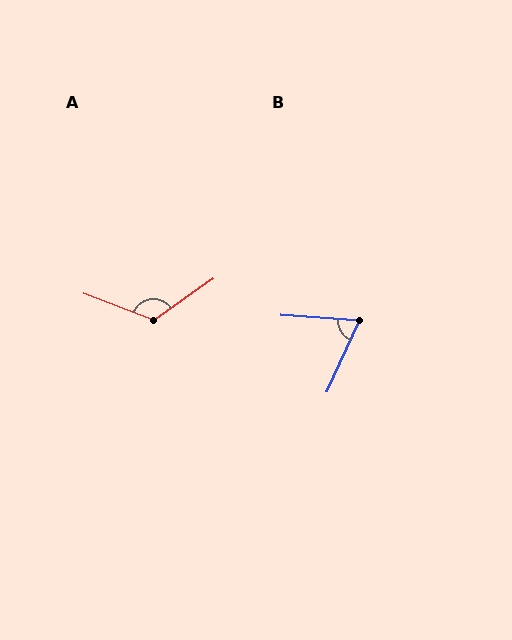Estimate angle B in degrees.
Approximately 70 degrees.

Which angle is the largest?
A, at approximately 124 degrees.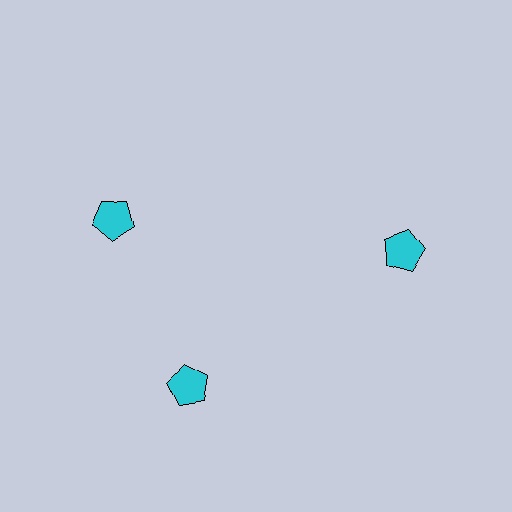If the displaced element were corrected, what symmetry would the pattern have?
It would have 3-fold rotational symmetry — the pattern would map onto itself every 120 degrees.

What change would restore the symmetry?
The symmetry would be restored by rotating it back into even spacing with its neighbors so that all 3 pentagons sit at equal angles and equal distance from the center.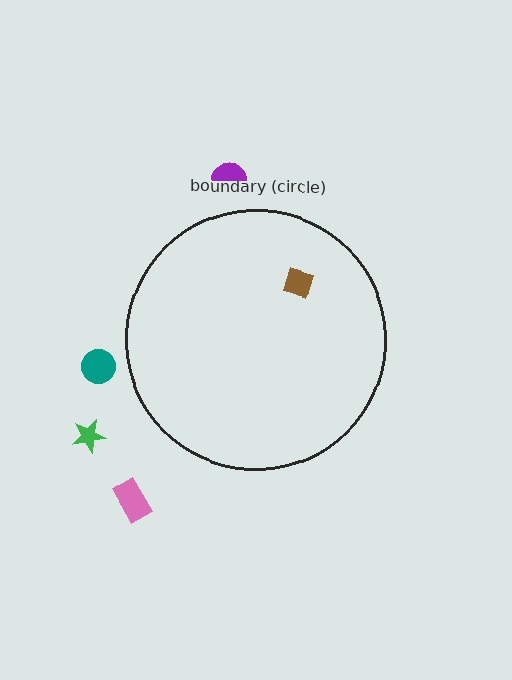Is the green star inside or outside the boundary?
Outside.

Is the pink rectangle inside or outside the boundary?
Outside.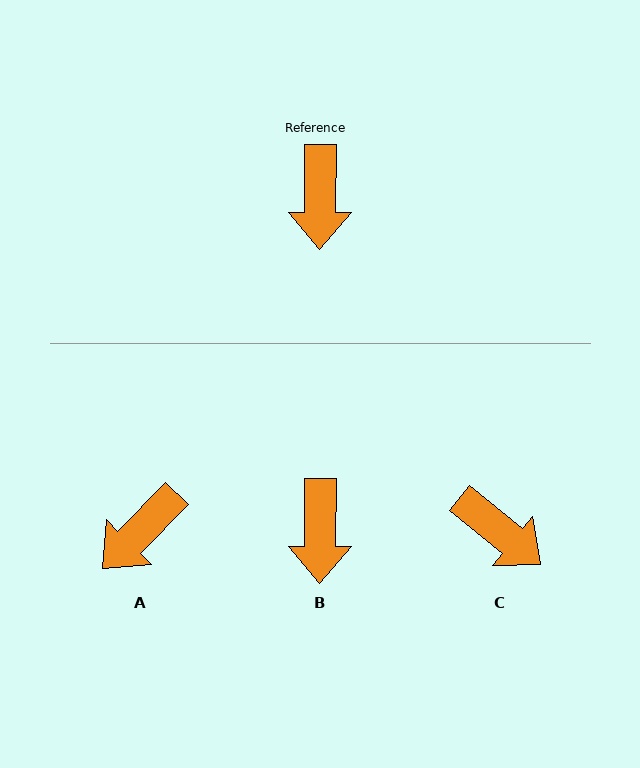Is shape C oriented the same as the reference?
No, it is off by about 51 degrees.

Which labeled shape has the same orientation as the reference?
B.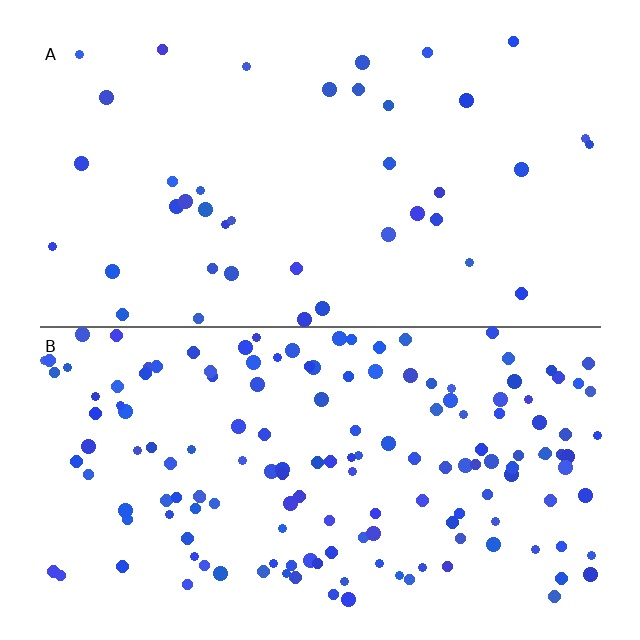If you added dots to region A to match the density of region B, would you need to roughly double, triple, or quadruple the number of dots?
Approximately quadruple.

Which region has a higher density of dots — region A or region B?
B (the bottom).